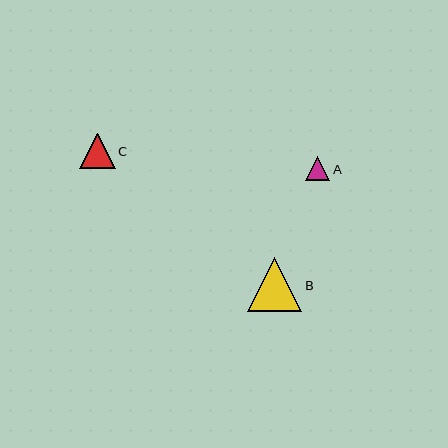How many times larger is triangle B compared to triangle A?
Triangle B is approximately 2.2 times the size of triangle A.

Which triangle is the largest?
Triangle B is the largest with a size of approximately 54 pixels.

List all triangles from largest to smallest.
From largest to smallest: B, C, A.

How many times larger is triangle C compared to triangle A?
Triangle C is approximately 1.4 times the size of triangle A.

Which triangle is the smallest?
Triangle A is the smallest with a size of approximately 24 pixels.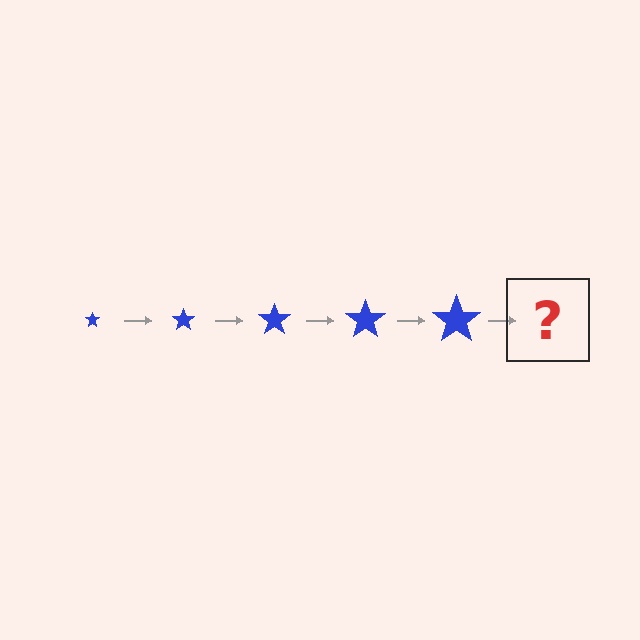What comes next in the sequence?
The next element should be a blue star, larger than the previous one.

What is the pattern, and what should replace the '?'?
The pattern is that the star gets progressively larger each step. The '?' should be a blue star, larger than the previous one.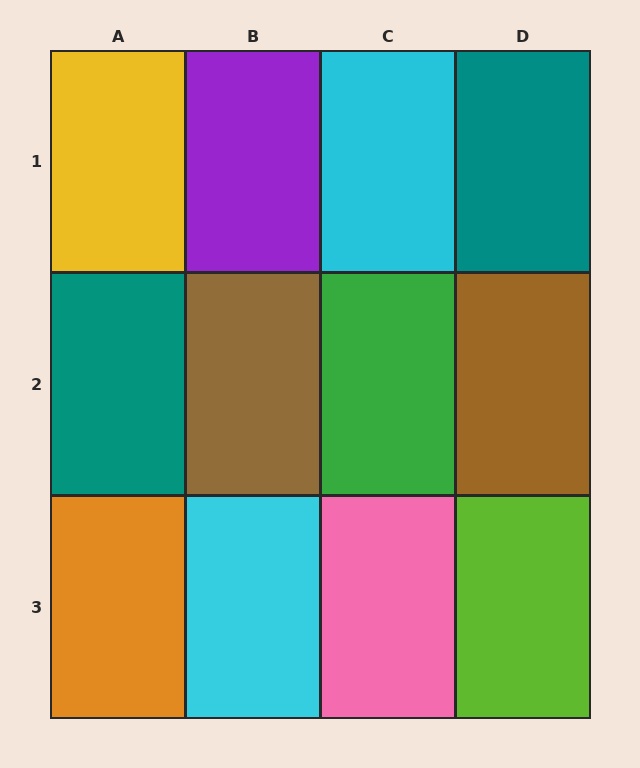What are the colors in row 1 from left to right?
Yellow, purple, cyan, teal.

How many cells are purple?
1 cell is purple.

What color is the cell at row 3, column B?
Cyan.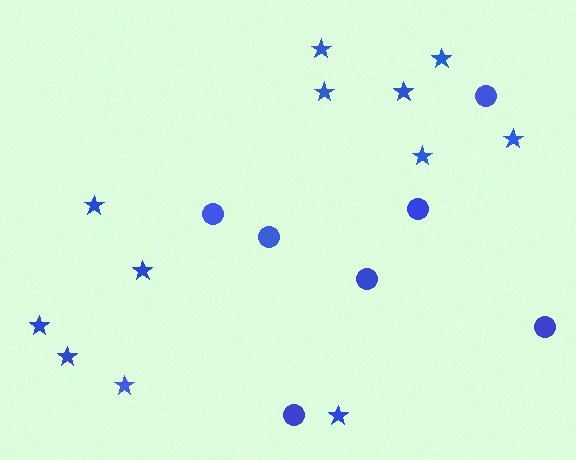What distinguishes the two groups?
There are 2 groups: one group of stars (12) and one group of circles (7).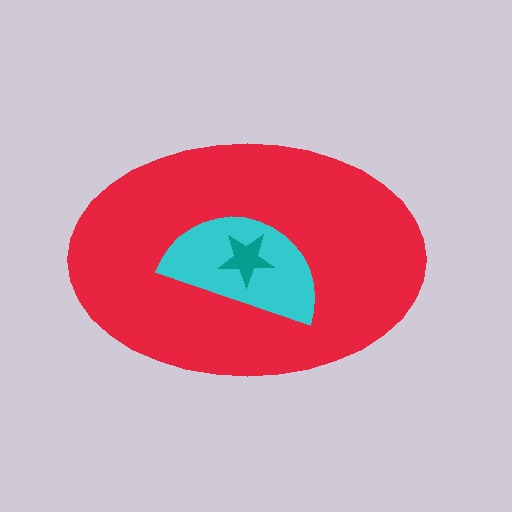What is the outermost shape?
The red ellipse.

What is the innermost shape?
The teal star.